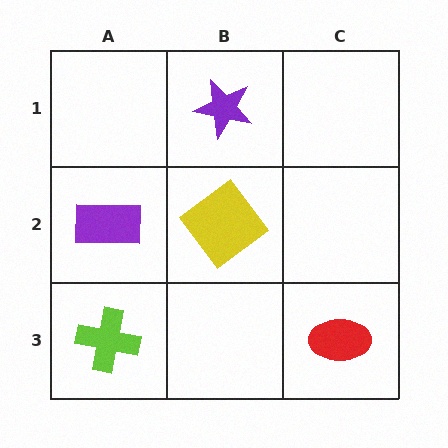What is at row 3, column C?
A red ellipse.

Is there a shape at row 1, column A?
No, that cell is empty.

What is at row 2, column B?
A yellow diamond.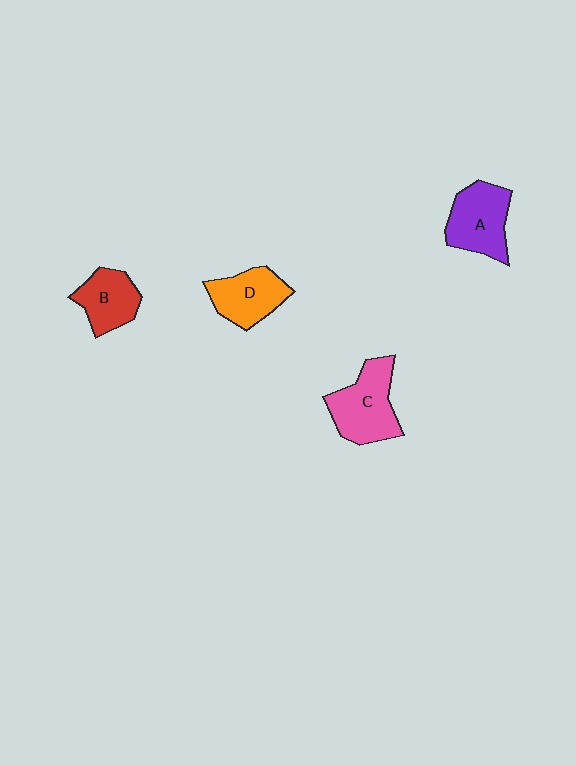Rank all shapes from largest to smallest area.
From largest to smallest: C (pink), A (purple), D (orange), B (red).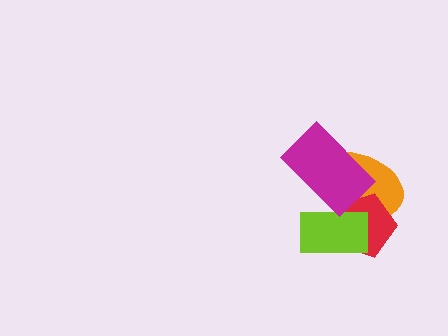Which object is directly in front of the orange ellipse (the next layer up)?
The red pentagon is directly in front of the orange ellipse.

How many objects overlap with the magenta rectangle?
3 objects overlap with the magenta rectangle.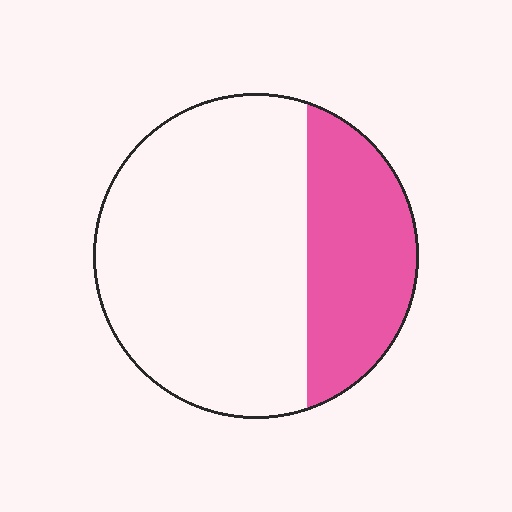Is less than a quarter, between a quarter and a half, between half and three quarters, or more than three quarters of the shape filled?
Between a quarter and a half.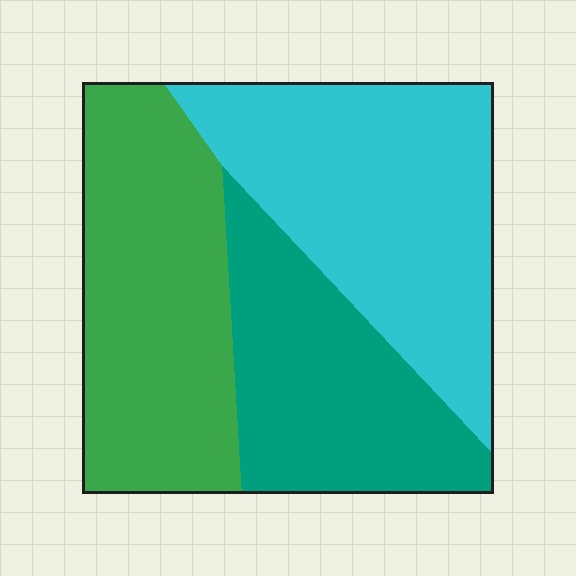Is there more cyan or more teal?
Cyan.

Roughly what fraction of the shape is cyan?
Cyan takes up between a quarter and a half of the shape.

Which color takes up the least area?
Teal, at roughly 30%.